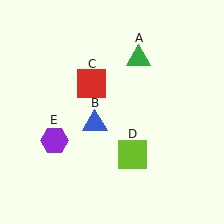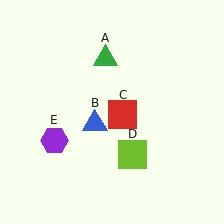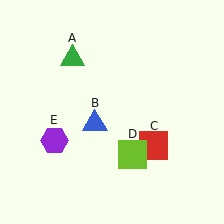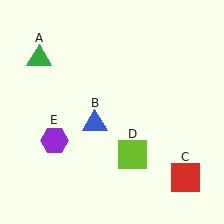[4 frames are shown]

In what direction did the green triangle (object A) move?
The green triangle (object A) moved left.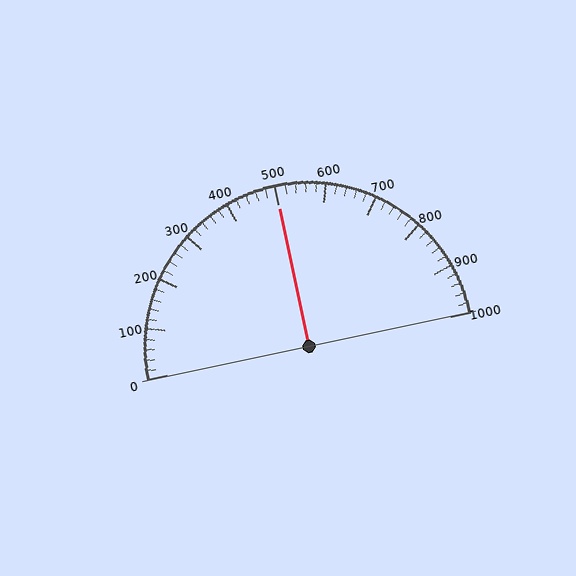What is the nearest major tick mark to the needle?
The nearest major tick mark is 500.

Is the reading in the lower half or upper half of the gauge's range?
The reading is in the upper half of the range (0 to 1000).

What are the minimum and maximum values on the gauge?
The gauge ranges from 0 to 1000.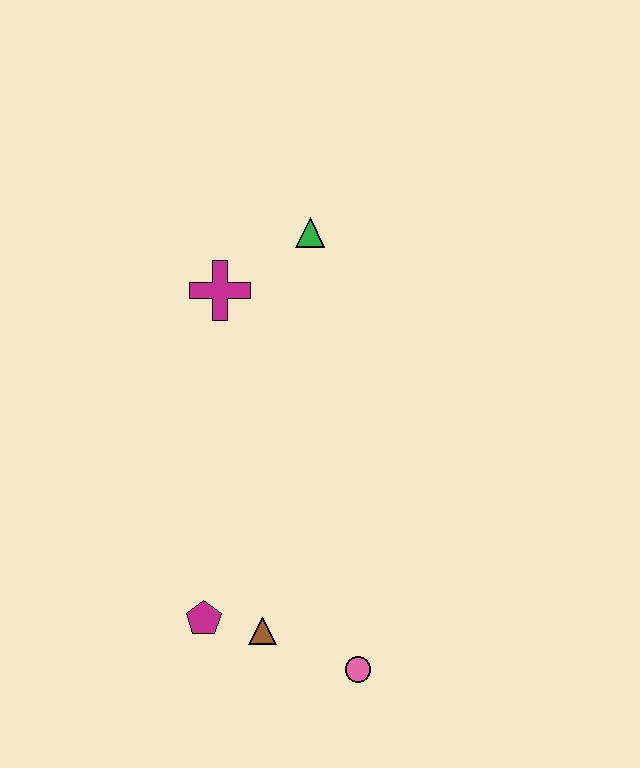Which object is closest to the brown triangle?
The magenta pentagon is closest to the brown triangle.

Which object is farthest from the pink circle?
The green triangle is farthest from the pink circle.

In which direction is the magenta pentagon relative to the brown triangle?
The magenta pentagon is to the left of the brown triangle.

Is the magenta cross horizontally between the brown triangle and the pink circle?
No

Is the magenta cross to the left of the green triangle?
Yes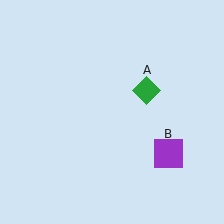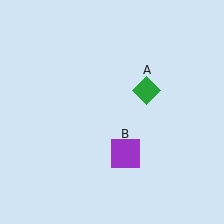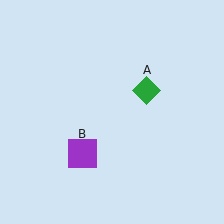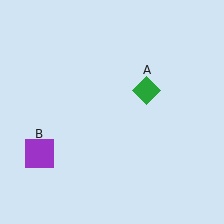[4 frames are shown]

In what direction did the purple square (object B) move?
The purple square (object B) moved left.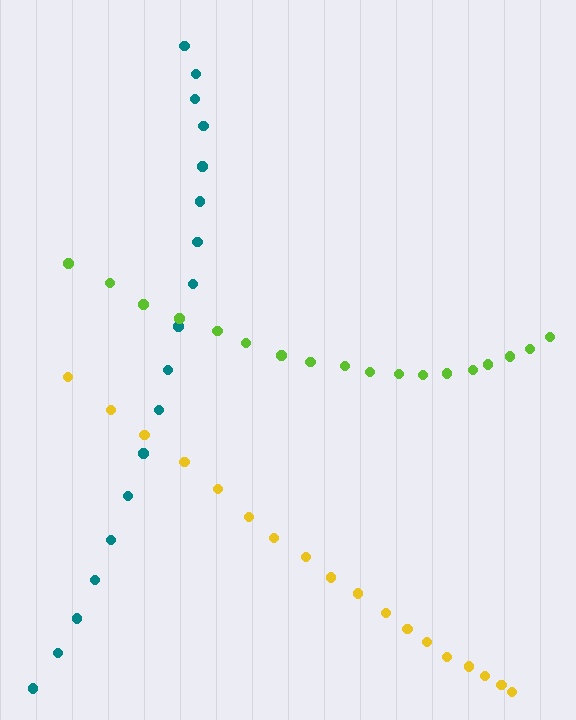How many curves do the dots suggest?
There are 3 distinct paths.